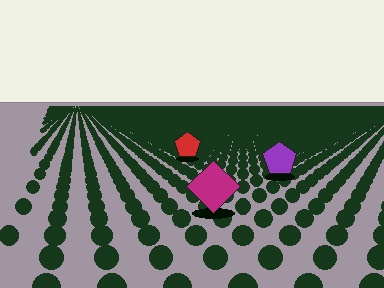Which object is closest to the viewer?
The magenta diamond is closest. The texture marks near it are larger and more spread out.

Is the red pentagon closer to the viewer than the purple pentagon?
No. The purple pentagon is closer — you can tell from the texture gradient: the ground texture is coarser near it.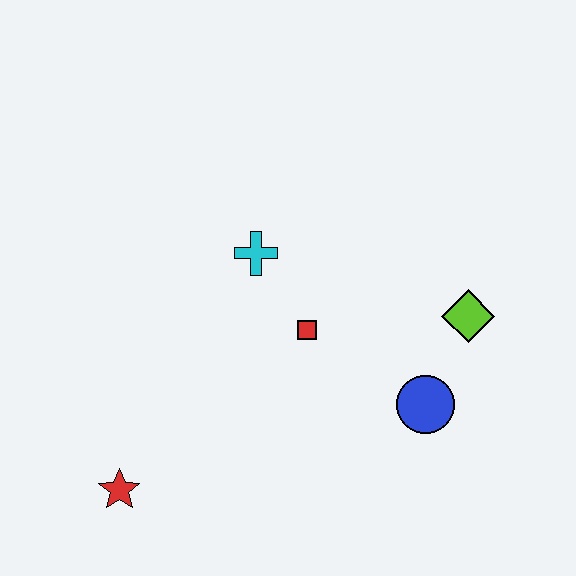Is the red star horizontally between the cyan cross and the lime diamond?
No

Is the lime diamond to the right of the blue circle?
Yes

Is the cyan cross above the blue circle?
Yes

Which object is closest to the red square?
The cyan cross is closest to the red square.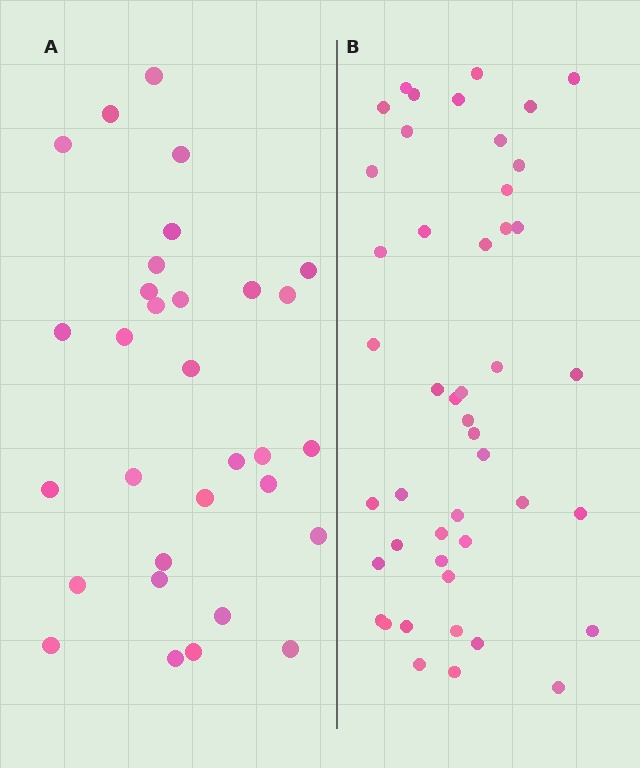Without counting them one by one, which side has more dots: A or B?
Region B (the right region) has more dots.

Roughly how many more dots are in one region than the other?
Region B has approximately 15 more dots than region A.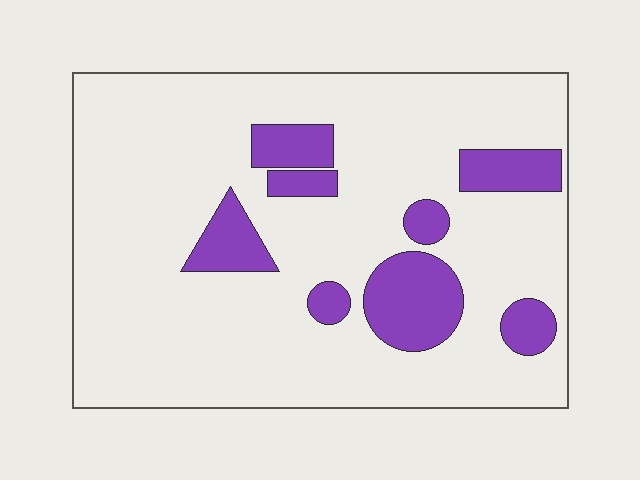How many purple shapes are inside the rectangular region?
8.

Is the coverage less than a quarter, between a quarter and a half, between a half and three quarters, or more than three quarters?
Less than a quarter.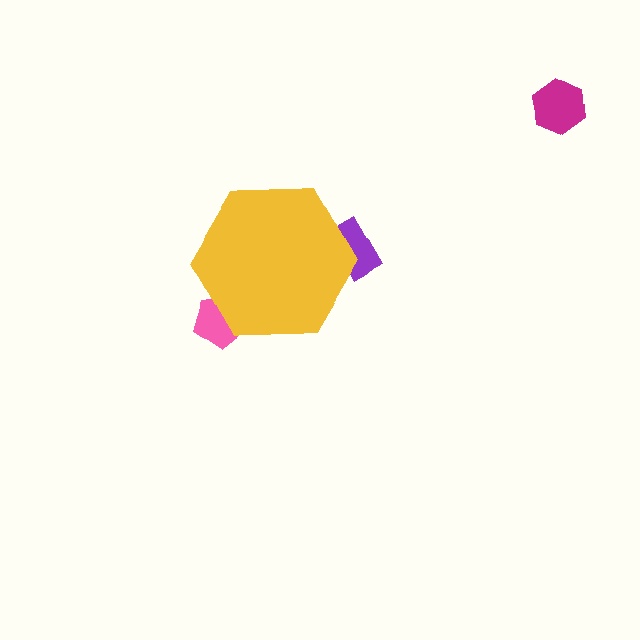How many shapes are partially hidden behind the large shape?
2 shapes are partially hidden.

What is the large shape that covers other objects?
A yellow hexagon.